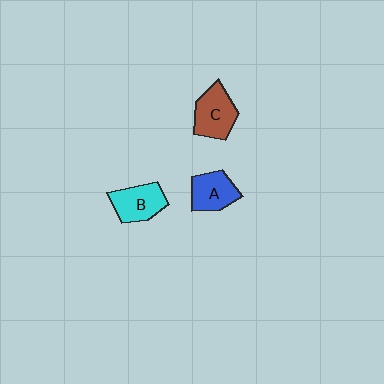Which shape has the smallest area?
Shape A (blue).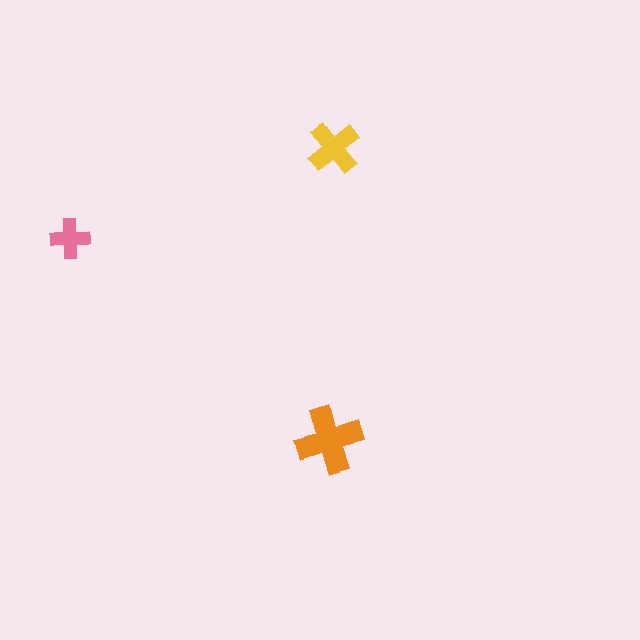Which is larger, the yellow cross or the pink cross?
The yellow one.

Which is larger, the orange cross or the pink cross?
The orange one.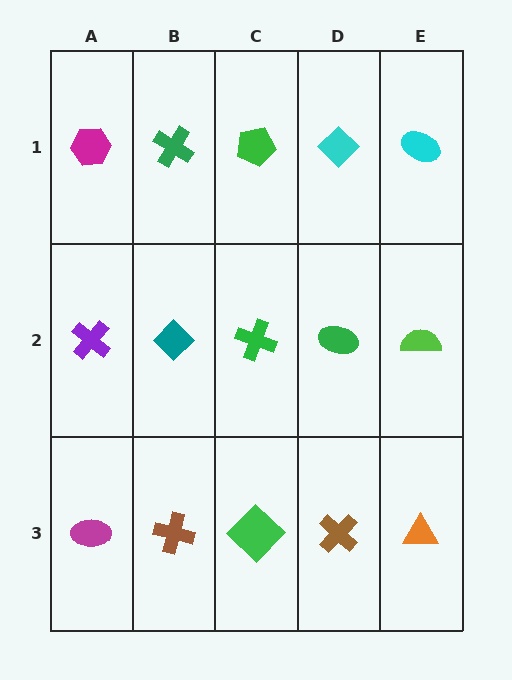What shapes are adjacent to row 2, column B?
A green cross (row 1, column B), a brown cross (row 3, column B), a purple cross (row 2, column A), a green cross (row 2, column C).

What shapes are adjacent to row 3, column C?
A green cross (row 2, column C), a brown cross (row 3, column B), a brown cross (row 3, column D).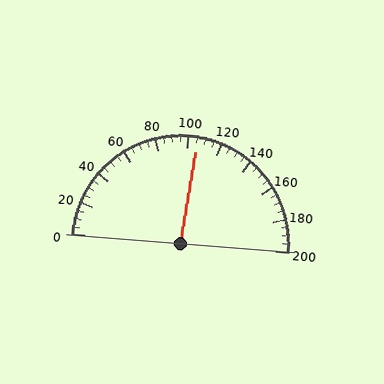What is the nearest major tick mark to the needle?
The nearest major tick mark is 100.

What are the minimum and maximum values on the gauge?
The gauge ranges from 0 to 200.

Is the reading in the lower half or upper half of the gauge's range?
The reading is in the upper half of the range (0 to 200).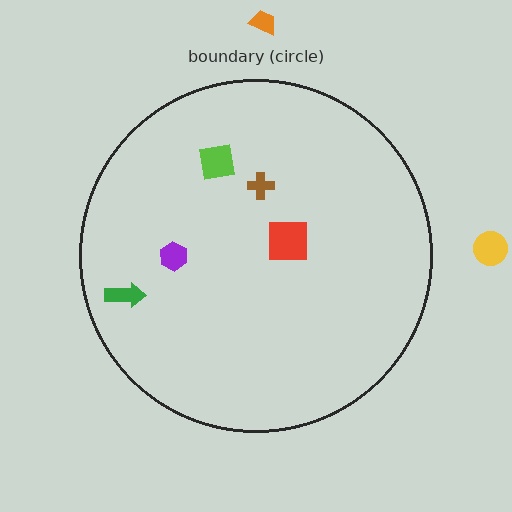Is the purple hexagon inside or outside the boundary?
Inside.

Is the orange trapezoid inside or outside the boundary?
Outside.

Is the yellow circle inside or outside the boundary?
Outside.